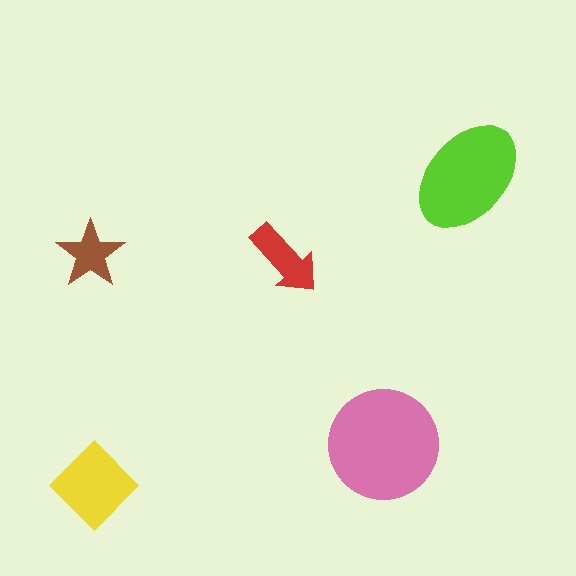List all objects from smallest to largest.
The brown star, the red arrow, the yellow diamond, the lime ellipse, the pink circle.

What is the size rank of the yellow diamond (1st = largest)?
3rd.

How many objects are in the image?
There are 5 objects in the image.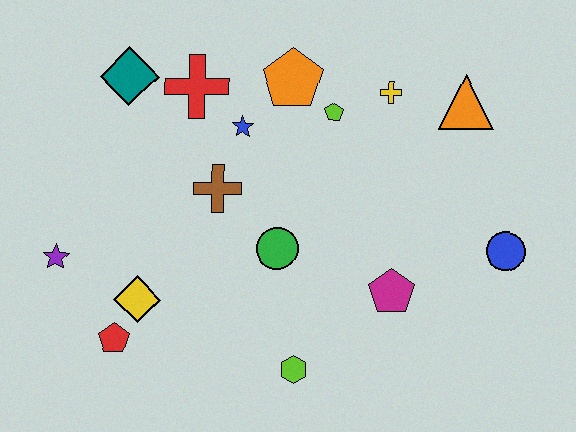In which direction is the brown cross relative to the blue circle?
The brown cross is to the left of the blue circle.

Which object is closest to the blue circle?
The magenta pentagon is closest to the blue circle.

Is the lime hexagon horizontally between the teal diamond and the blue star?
No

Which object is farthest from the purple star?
The blue circle is farthest from the purple star.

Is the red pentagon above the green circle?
No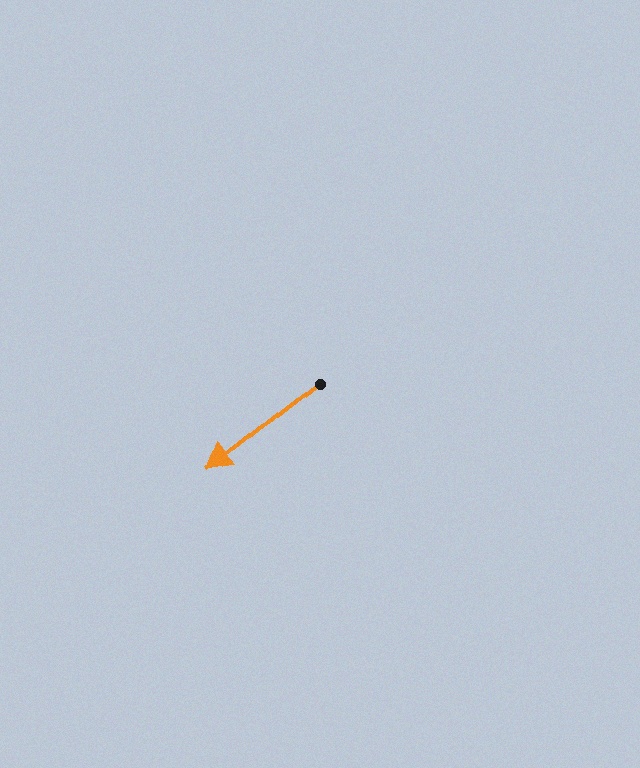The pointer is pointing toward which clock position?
Roughly 8 o'clock.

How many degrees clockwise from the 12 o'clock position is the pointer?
Approximately 232 degrees.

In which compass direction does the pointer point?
Southwest.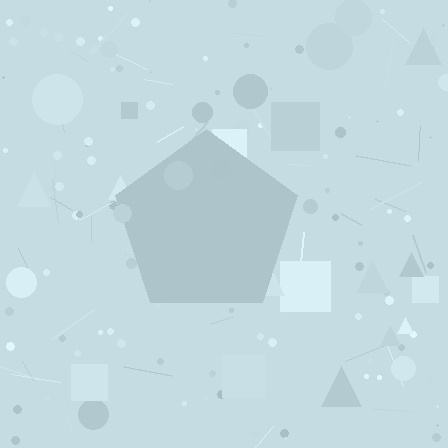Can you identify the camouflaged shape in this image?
The camouflaged shape is a pentagon.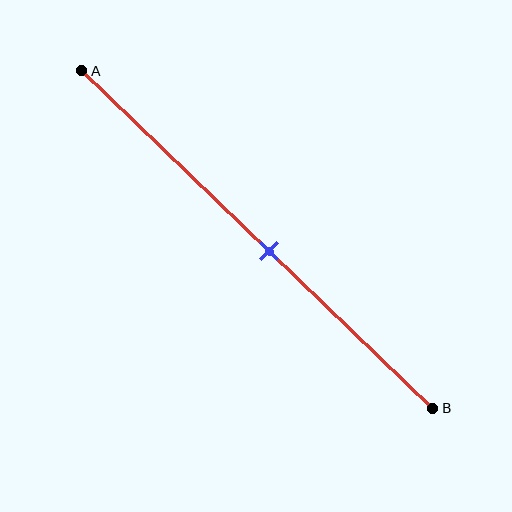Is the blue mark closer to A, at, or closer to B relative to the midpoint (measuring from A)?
The blue mark is closer to point B than the midpoint of segment AB.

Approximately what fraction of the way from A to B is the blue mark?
The blue mark is approximately 55% of the way from A to B.